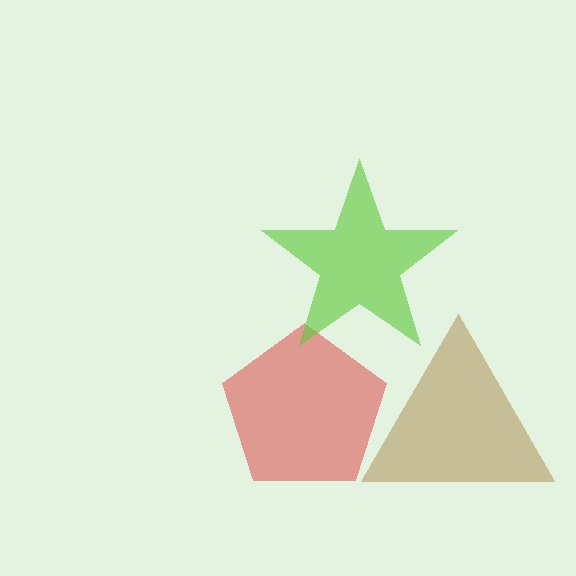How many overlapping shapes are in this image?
There are 3 overlapping shapes in the image.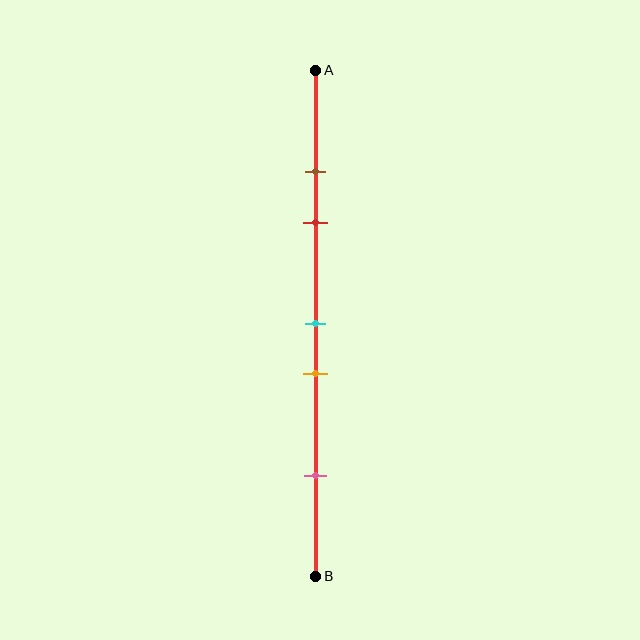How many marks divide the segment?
There are 5 marks dividing the segment.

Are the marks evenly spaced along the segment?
No, the marks are not evenly spaced.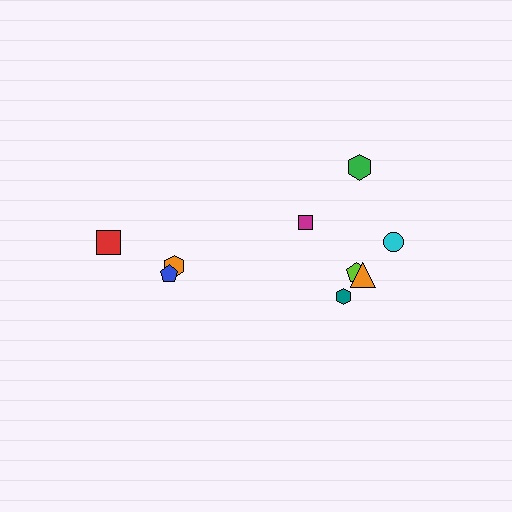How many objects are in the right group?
There are 6 objects.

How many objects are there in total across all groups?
There are 9 objects.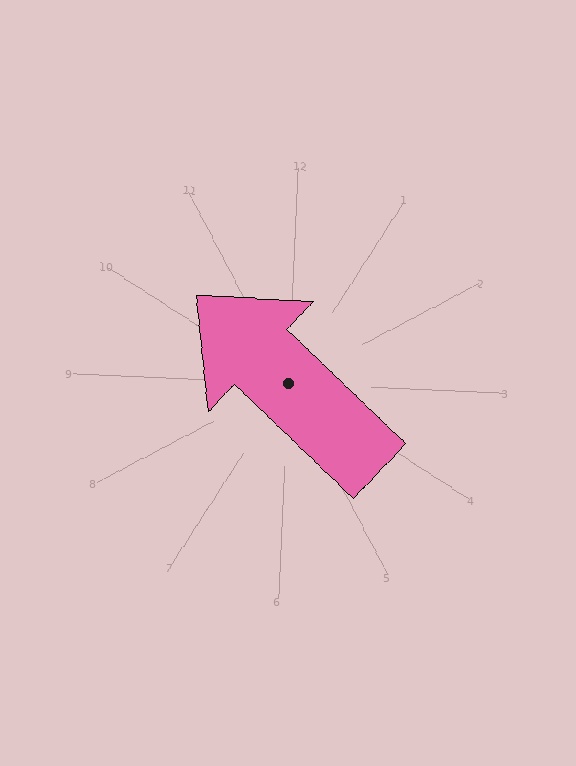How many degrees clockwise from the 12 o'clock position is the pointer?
Approximately 311 degrees.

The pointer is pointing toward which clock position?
Roughly 10 o'clock.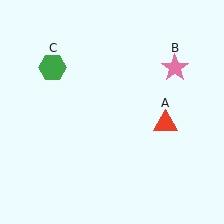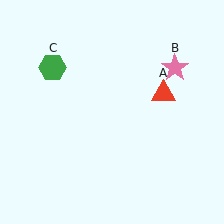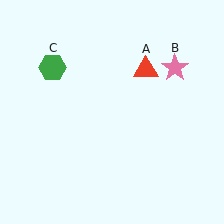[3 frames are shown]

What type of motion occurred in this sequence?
The red triangle (object A) rotated counterclockwise around the center of the scene.